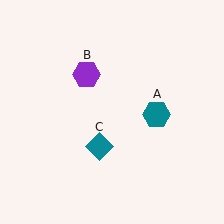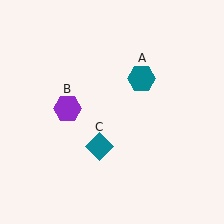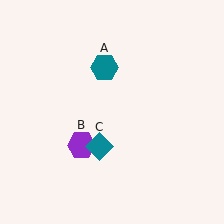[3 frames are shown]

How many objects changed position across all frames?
2 objects changed position: teal hexagon (object A), purple hexagon (object B).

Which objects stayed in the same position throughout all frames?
Teal diamond (object C) remained stationary.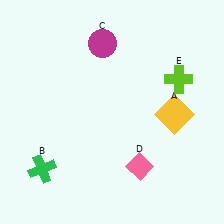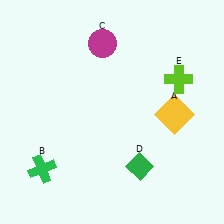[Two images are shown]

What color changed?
The diamond (D) changed from pink in Image 1 to green in Image 2.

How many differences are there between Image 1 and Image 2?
There is 1 difference between the two images.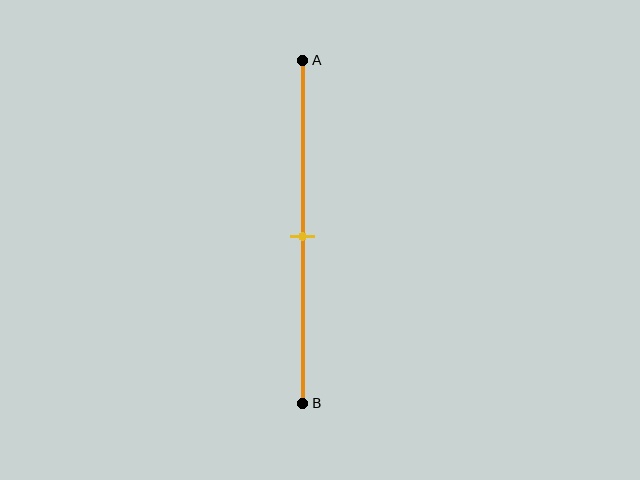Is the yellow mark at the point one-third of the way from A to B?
No, the mark is at about 50% from A, not at the 33% one-third point.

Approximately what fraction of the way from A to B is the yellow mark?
The yellow mark is approximately 50% of the way from A to B.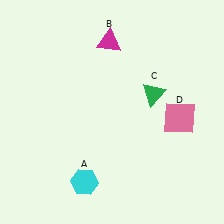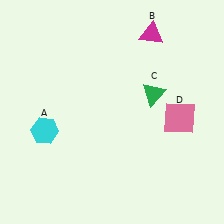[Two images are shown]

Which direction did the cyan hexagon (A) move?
The cyan hexagon (A) moved up.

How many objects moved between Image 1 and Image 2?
2 objects moved between the two images.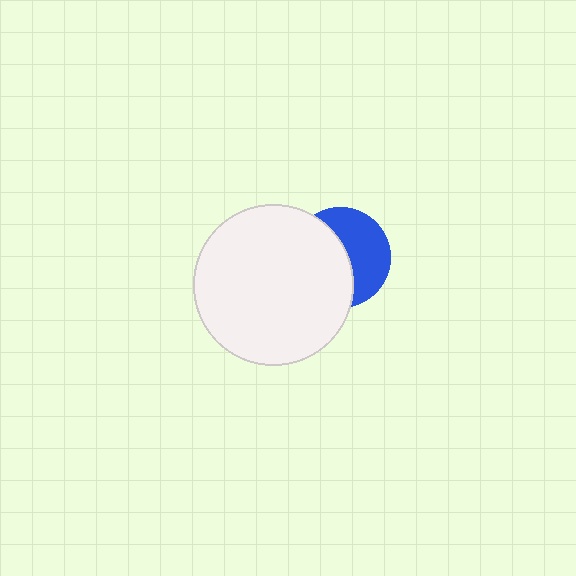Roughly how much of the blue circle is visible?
About half of it is visible (roughly 47%).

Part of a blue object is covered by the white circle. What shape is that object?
It is a circle.